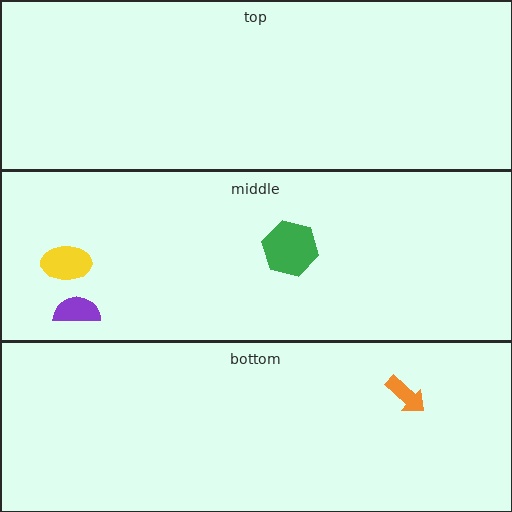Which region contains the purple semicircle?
The middle region.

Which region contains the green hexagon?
The middle region.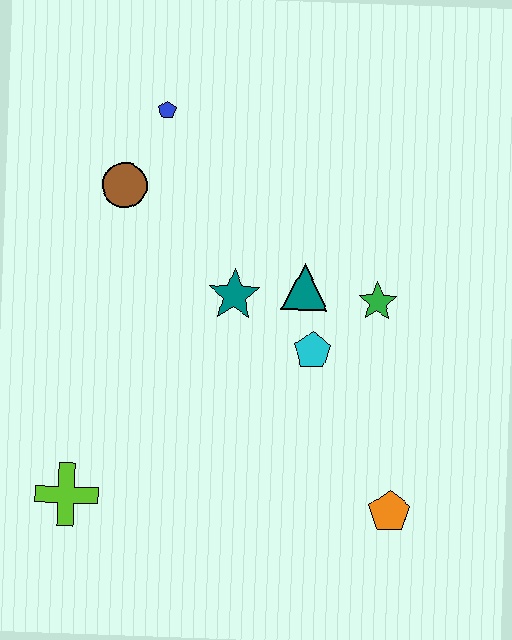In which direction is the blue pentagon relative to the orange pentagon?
The blue pentagon is above the orange pentagon.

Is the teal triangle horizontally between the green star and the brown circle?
Yes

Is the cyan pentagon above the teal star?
No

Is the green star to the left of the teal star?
No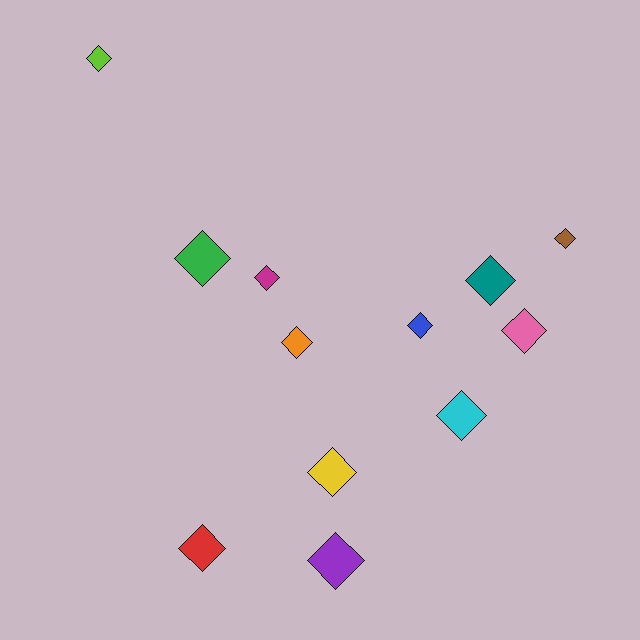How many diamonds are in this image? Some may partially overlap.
There are 12 diamonds.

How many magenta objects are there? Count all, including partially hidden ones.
There is 1 magenta object.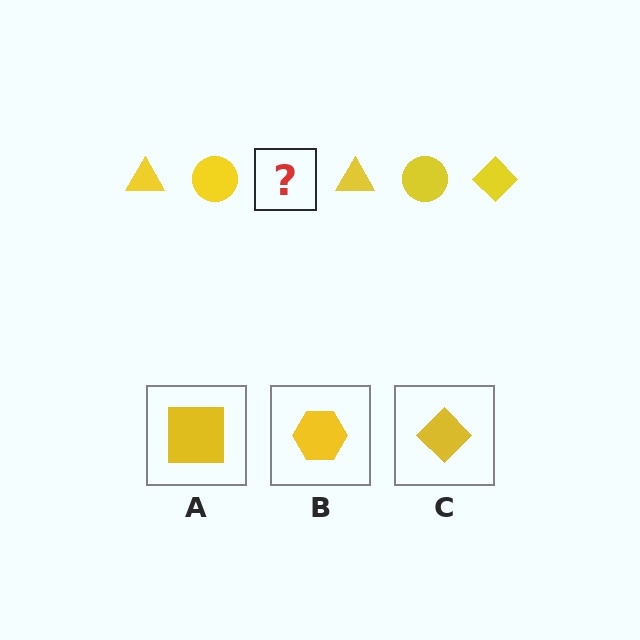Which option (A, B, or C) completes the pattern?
C.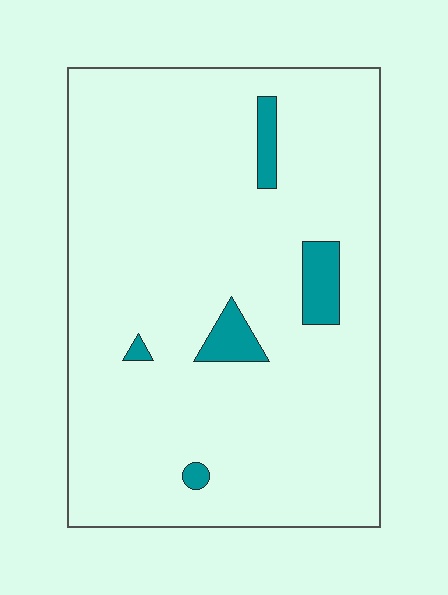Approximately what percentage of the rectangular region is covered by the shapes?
Approximately 5%.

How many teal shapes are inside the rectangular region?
5.